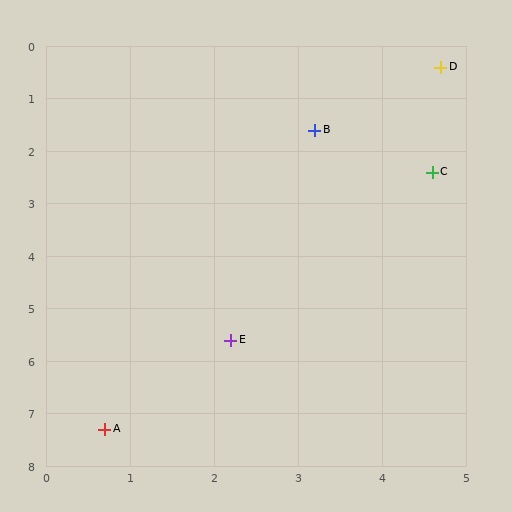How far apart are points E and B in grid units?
Points E and B are about 4.1 grid units apart.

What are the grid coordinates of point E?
Point E is at approximately (2.2, 5.6).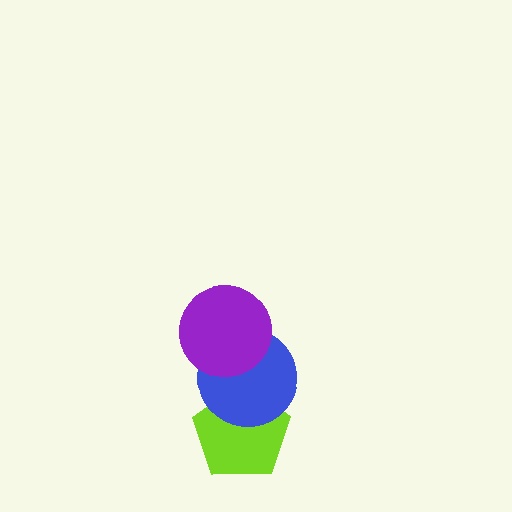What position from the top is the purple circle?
The purple circle is 1st from the top.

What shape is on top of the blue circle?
The purple circle is on top of the blue circle.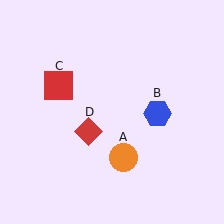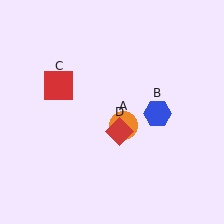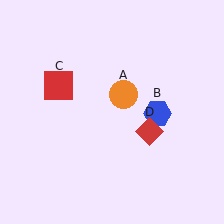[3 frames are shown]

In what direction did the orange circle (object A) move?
The orange circle (object A) moved up.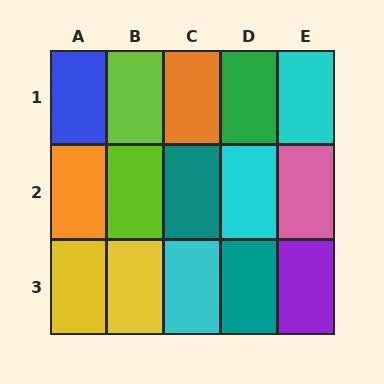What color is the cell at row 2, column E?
Pink.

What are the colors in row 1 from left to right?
Blue, lime, orange, green, cyan.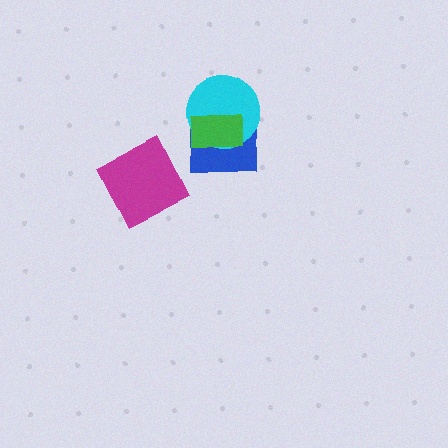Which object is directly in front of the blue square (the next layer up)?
The cyan circle is directly in front of the blue square.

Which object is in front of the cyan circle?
The green rectangle is in front of the cyan circle.